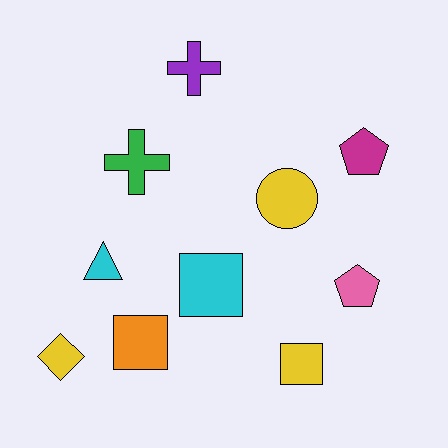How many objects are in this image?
There are 10 objects.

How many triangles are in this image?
There is 1 triangle.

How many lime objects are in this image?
There are no lime objects.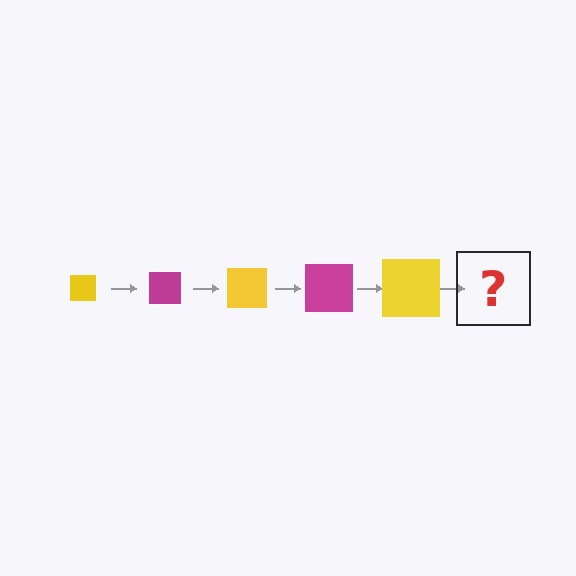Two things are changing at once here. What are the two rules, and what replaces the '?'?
The two rules are that the square grows larger each step and the color cycles through yellow and magenta. The '?' should be a magenta square, larger than the previous one.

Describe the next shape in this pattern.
It should be a magenta square, larger than the previous one.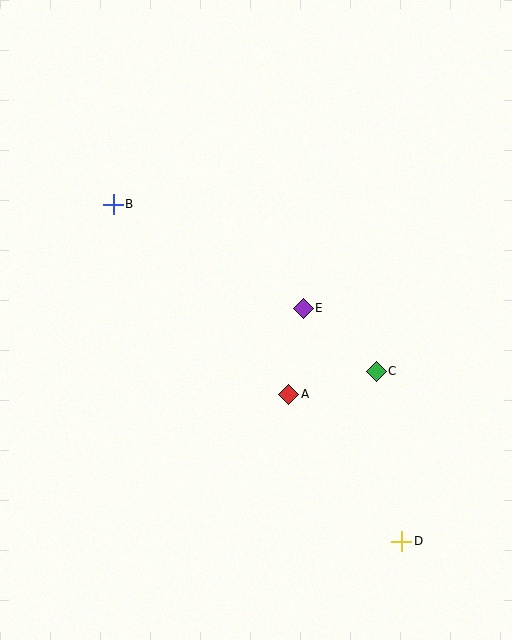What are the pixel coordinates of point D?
Point D is at (402, 541).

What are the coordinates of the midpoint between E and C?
The midpoint between E and C is at (340, 340).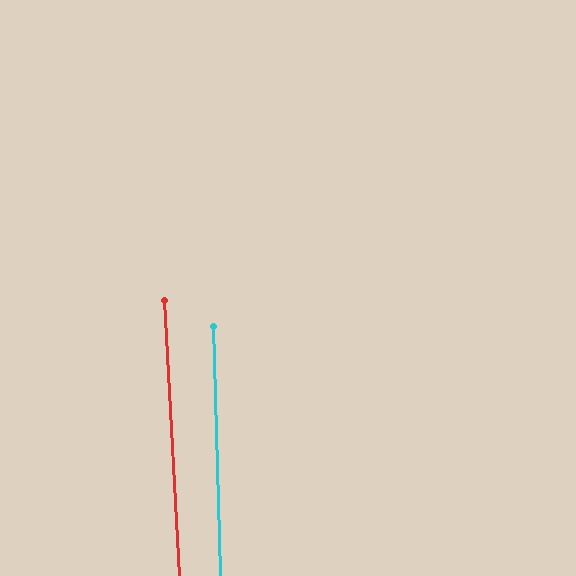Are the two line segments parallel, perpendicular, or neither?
Parallel — their directions differ by only 1.5°.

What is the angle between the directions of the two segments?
Approximately 1 degree.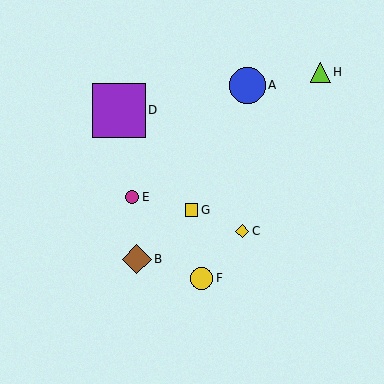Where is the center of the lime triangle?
The center of the lime triangle is at (320, 72).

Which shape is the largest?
The purple square (labeled D) is the largest.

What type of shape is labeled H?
Shape H is a lime triangle.